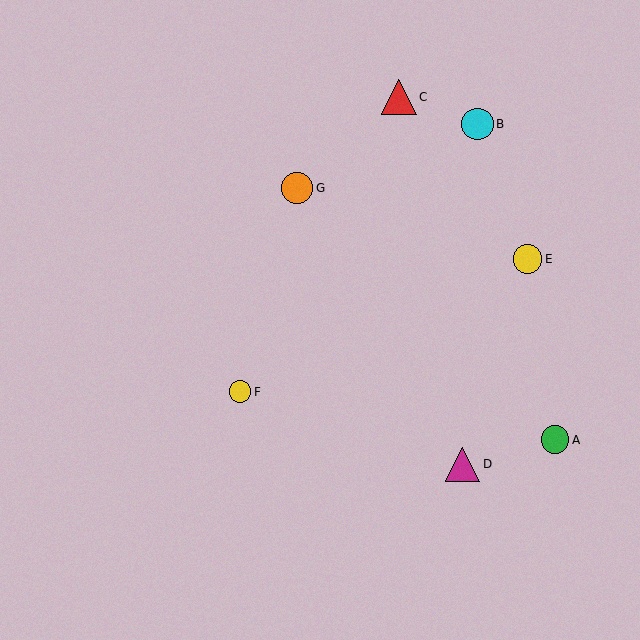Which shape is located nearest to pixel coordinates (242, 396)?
The yellow circle (labeled F) at (240, 392) is nearest to that location.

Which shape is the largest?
The red triangle (labeled C) is the largest.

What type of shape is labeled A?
Shape A is a green circle.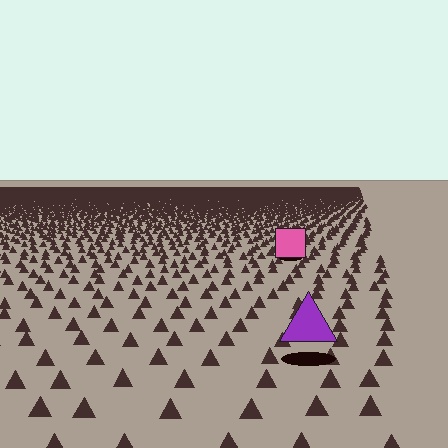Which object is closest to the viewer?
The purple triangle is closest. The texture marks near it are larger and more spread out.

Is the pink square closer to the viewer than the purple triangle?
No. The purple triangle is closer — you can tell from the texture gradient: the ground texture is coarser near it.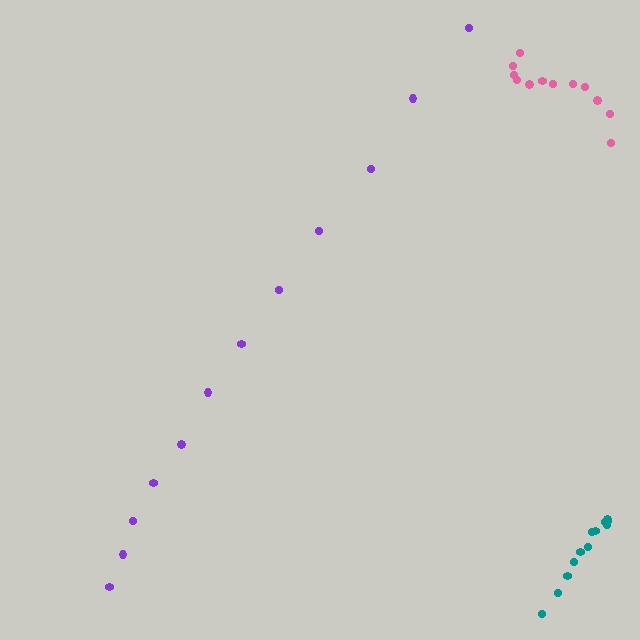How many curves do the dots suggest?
There are 3 distinct paths.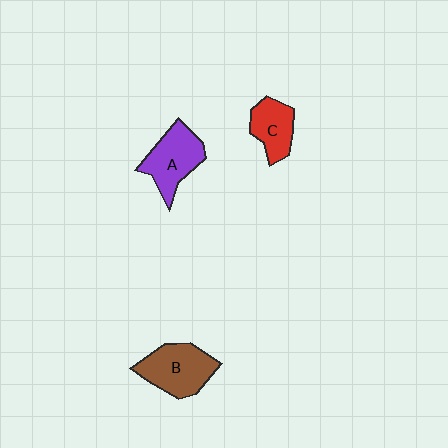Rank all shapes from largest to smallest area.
From largest to smallest: B (brown), A (purple), C (red).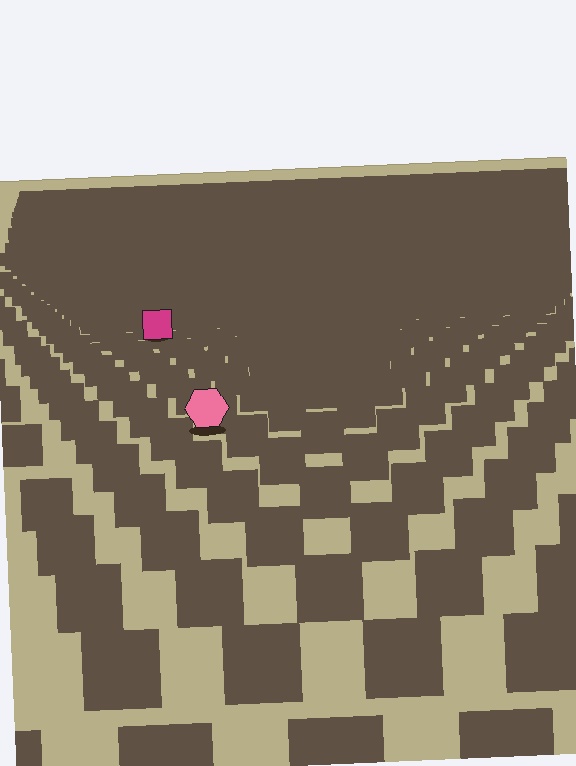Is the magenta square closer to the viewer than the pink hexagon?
No. The pink hexagon is closer — you can tell from the texture gradient: the ground texture is coarser near it.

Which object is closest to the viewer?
The pink hexagon is closest. The texture marks near it are larger and more spread out.